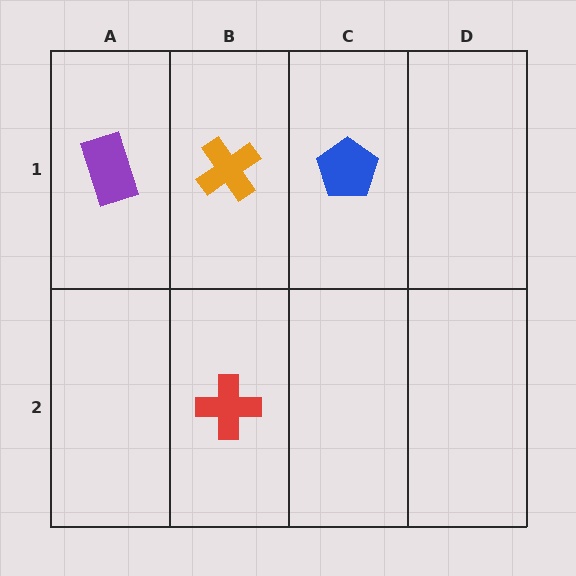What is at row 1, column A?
A purple rectangle.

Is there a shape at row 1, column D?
No, that cell is empty.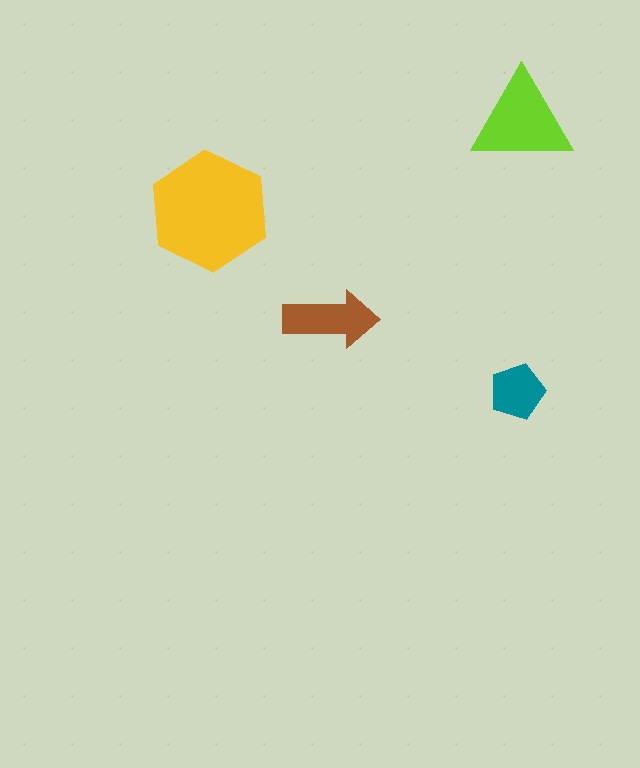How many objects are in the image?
There are 4 objects in the image.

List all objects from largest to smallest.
The yellow hexagon, the lime triangle, the brown arrow, the teal pentagon.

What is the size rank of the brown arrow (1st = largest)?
3rd.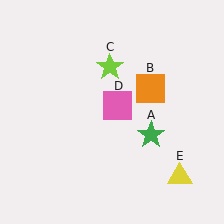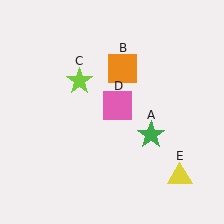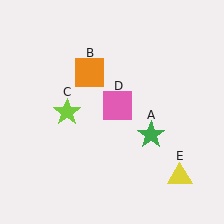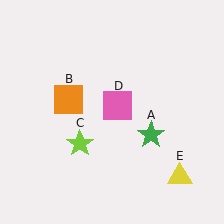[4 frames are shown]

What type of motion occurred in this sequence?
The orange square (object B), lime star (object C) rotated counterclockwise around the center of the scene.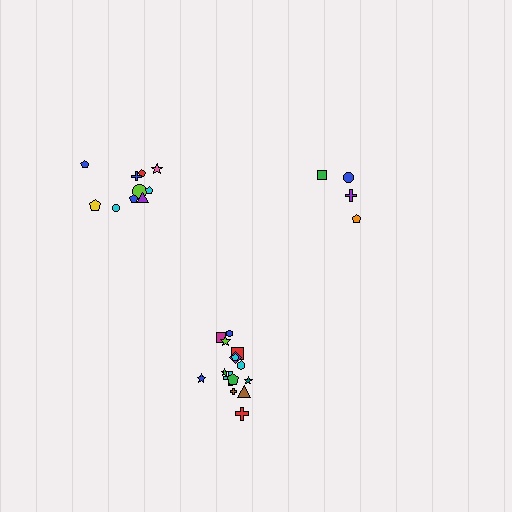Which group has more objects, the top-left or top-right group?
The top-left group.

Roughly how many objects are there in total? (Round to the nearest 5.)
Roughly 30 objects in total.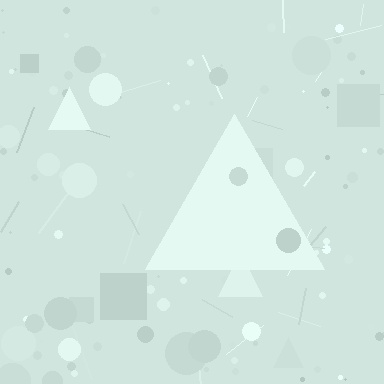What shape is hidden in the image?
A triangle is hidden in the image.